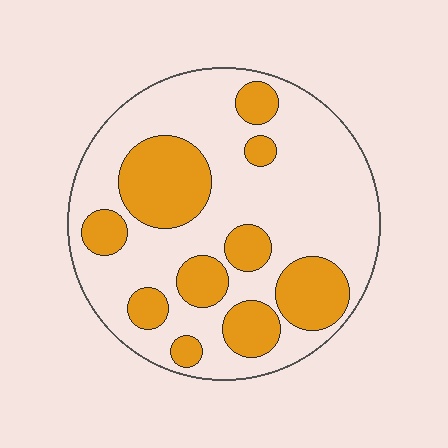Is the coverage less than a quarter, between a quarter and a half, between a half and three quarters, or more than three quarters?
Between a quarter and a half.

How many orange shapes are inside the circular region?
10.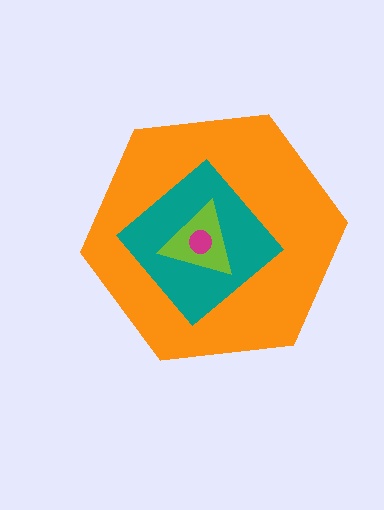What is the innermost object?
The magenta circle.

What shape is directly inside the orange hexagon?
The teal diamond.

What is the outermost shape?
The orange hexagon.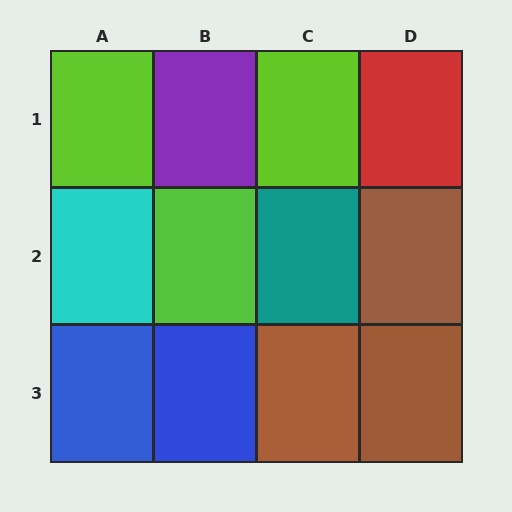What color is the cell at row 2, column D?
Brown.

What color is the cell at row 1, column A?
Lime.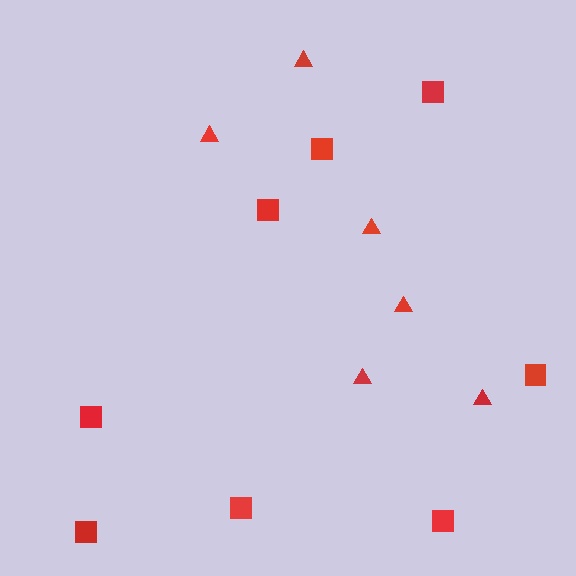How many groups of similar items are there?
There are 2 groups: one group of triangles (6) and one group of squares (8).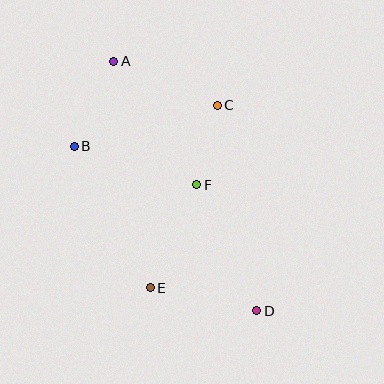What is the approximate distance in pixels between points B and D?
The distance between B and D is approximately 246 pixels.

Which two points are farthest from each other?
Points A and D are farthest from each other.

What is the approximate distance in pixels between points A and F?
The distance between A and F is approximately 149 pixels.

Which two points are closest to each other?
Points C and F are closest to each other.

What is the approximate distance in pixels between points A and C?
The distance between A and C is approximately 112 pixels.